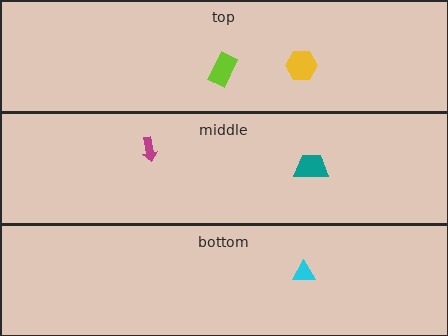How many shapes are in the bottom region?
1.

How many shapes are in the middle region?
2.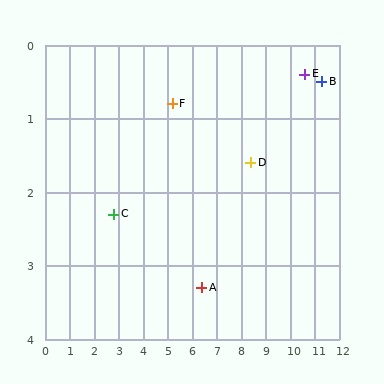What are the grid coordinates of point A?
Point A is at approximately (6.4, 3.3).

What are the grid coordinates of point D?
Point D is at approximately (8.4, 1.6).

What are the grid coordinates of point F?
Point F is at approximately (5.2, 0.8).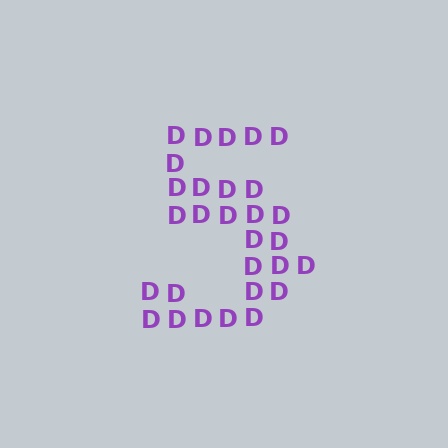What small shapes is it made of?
It is made of small letter D's.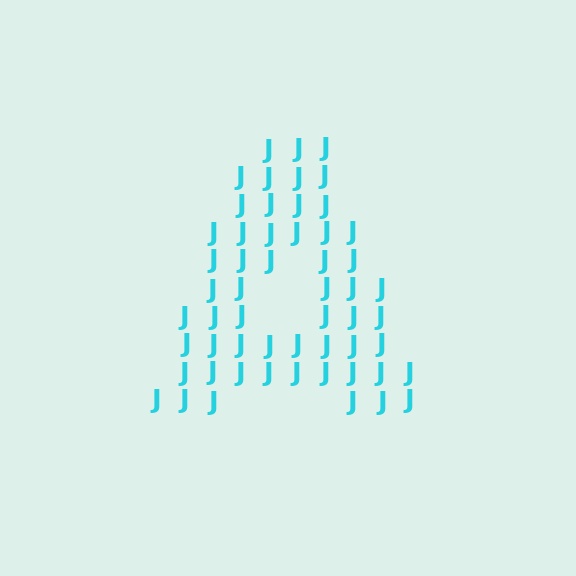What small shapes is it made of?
It is made of small letter J's.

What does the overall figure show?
The overall figure shows the letter A.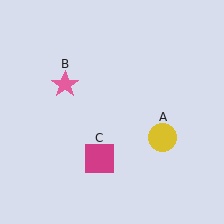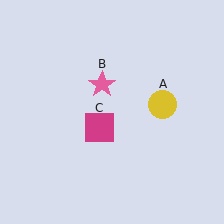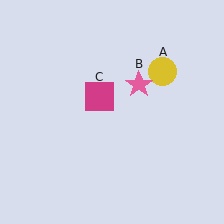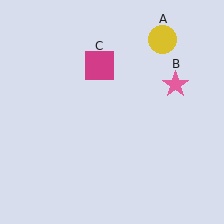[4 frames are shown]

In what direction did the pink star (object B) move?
The pink star (object B) moved right.